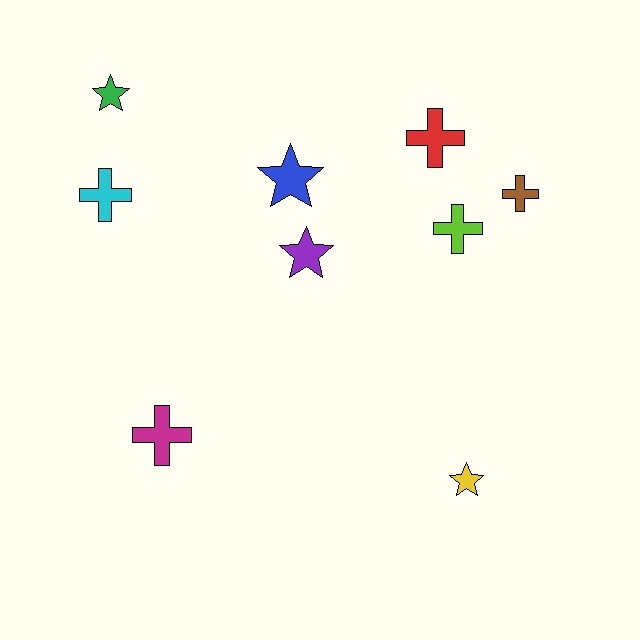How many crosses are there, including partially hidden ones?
There are 5 crosses.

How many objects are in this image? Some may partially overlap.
There are 9 objects.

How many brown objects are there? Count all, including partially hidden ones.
There is 1 brown object.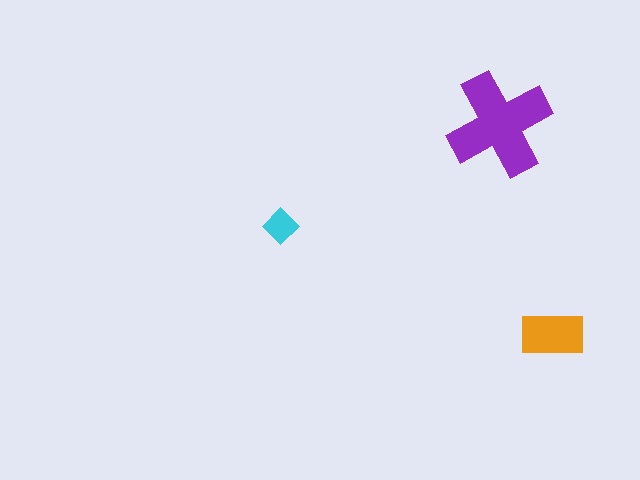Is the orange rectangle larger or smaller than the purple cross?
Smaller.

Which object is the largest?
The purple cross.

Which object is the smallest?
The cyan diamond.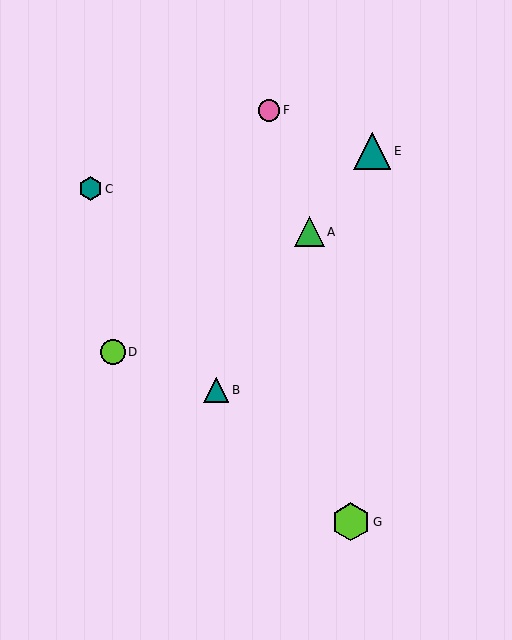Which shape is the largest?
The lime hexagon (labeled G) is the largest.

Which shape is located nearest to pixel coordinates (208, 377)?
The teal triangle (labeled B) at (216, 390) is nearest to that location.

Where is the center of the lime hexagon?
The center of the lime hexagon is at (351, 522).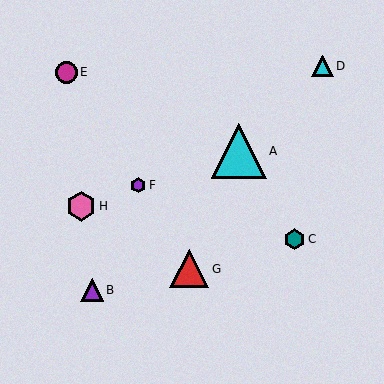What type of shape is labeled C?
Shape C is a teal hexagon.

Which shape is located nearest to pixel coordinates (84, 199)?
The pink hexagon (labeled H) at (81, 206) is nearest to that location.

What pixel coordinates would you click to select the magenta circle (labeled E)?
Click at (66, 72) to select the magenta circle E.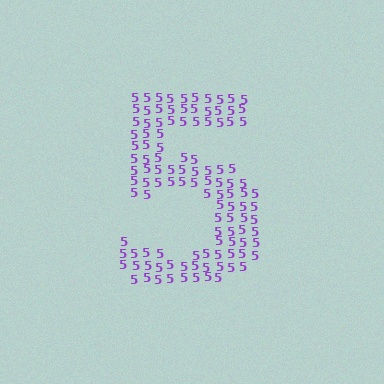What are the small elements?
The small elements are digit 5's.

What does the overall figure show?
The overall figure shows the digit 5.